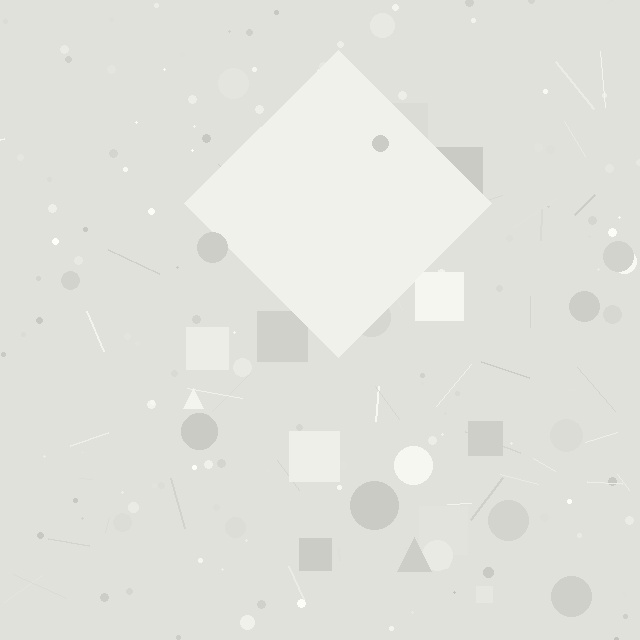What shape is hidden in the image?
A diamond is hidden in the image.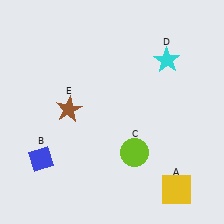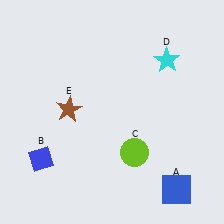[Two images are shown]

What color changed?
The square (A) changed from yellow in Image 1 to blue in Image 2.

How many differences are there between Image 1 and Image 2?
There is 1 difference between the two images.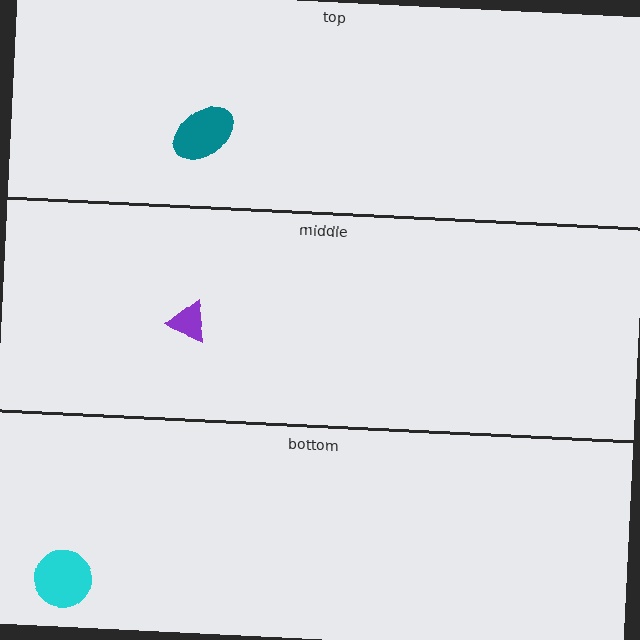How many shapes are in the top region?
1.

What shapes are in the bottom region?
The cyan circle.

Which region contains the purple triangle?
The middle region.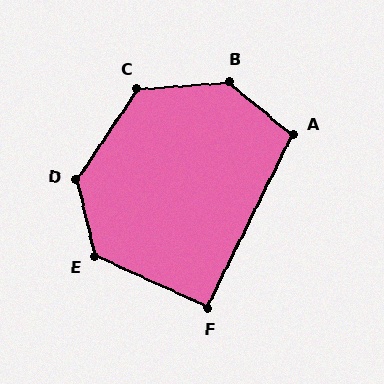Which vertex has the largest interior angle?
B, at approximately 136 degrees.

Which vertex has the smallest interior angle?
F, at approximately 92 degrees.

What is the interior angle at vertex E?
Approximately 128 degrees (obtuse).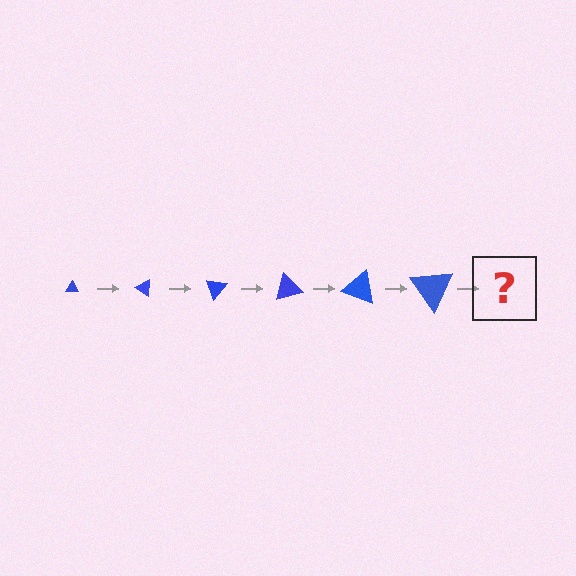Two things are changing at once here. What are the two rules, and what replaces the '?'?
The two rules are that the triangle grows larger each step and it rotates 35 degrees each step. The '?' should be a triangle, larger than the previous one and rotated 210 degrees from the start.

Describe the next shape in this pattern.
It should be a triangle, larger than the previous one and rotated 210 degrees from the start.